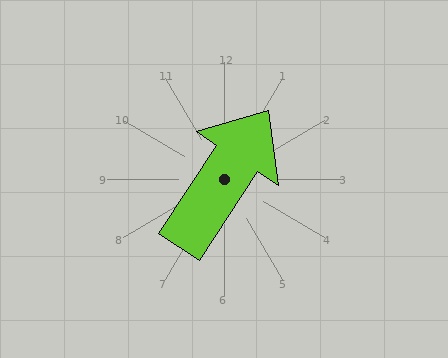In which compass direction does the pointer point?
Northeast.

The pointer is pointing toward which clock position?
Roughly 1 o'clock.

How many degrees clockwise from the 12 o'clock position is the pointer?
Approximately 33 degrees.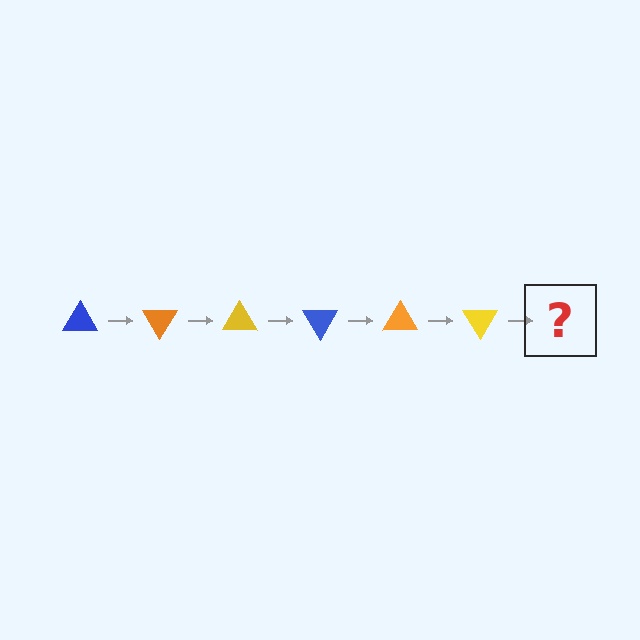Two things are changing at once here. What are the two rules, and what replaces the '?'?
The two rules are that it rotates 60 degrees each step and the color cycles through blue, orange, and yellow. The '?' should be a blue triangle, rotated 360 degrees from the start.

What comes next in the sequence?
The next element should be a blue triangle, rotated 360 degrees from the start.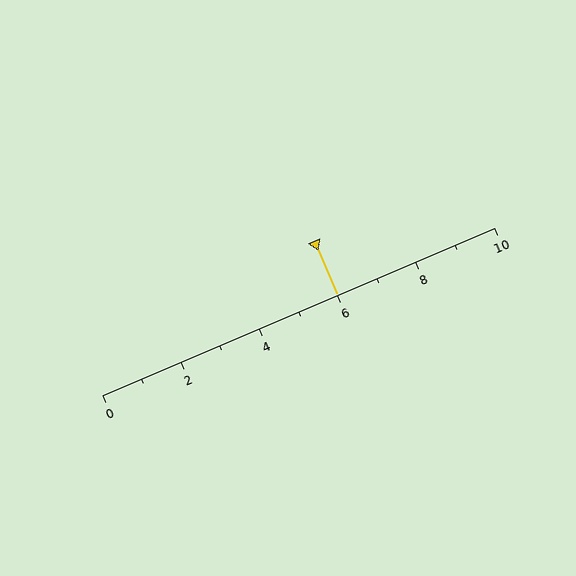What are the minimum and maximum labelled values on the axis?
The axis runs from 0 to 10.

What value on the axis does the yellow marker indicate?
The marker indicates approximately 6.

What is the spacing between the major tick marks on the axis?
The major ticks are spaced 2 apart.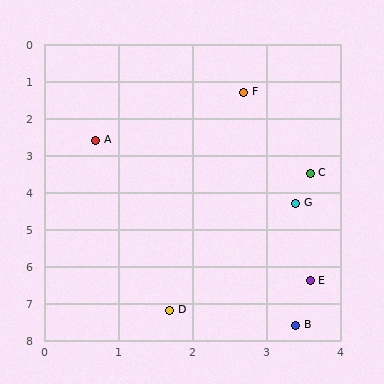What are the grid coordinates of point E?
Point E is at approximately (3.6, 6.4).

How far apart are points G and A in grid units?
Points G and A are about 3.2 grid units apart.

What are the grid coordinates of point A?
Point A is at approximately (0.7, 2.6).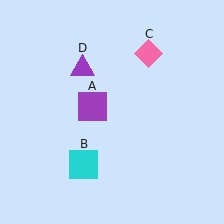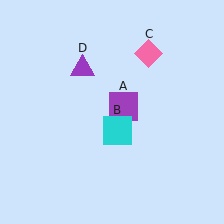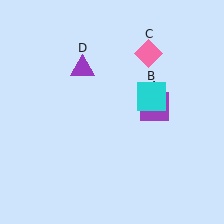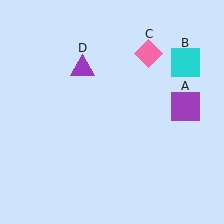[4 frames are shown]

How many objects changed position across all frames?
2 objects changed position: purple square (object A), cyan square (object B).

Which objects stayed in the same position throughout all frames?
Pink diamond (object C) and purple triangle (object D) remained stationary.